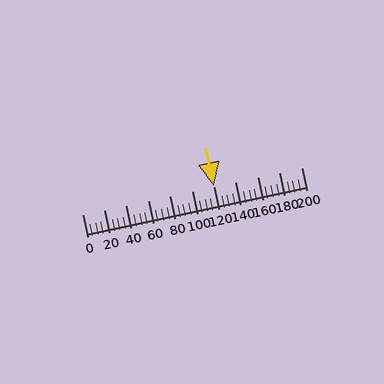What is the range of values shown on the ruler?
The ruler shows values from 0 to 200.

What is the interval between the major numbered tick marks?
The major tick marks are spaced 20 units apart.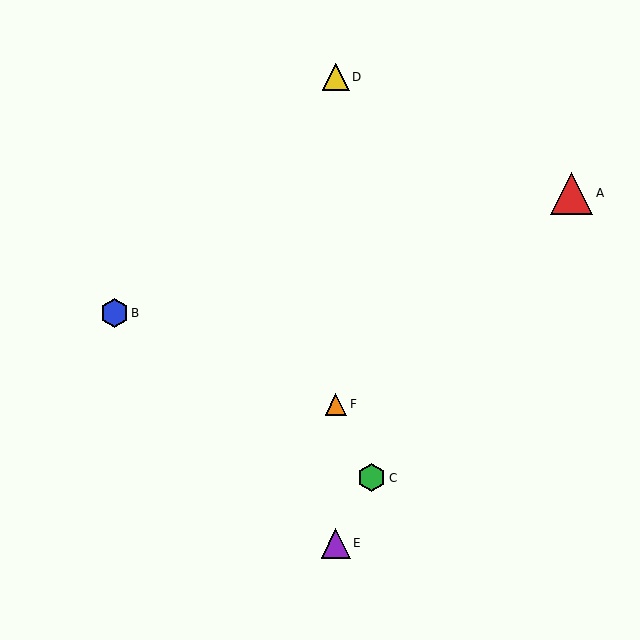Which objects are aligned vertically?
Objects D, E, F are aligned vertically.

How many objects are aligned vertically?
3 objects (D, E, F) are aligned vertically.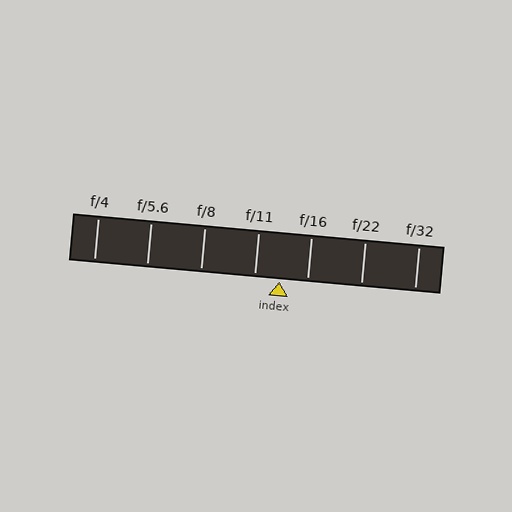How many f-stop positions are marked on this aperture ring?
There are 7 f-stop positions marked.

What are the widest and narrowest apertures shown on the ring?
The widest aperture shown is f/4 and the narrowest is f/32.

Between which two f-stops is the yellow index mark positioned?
The index mark is between f/11 and f/16.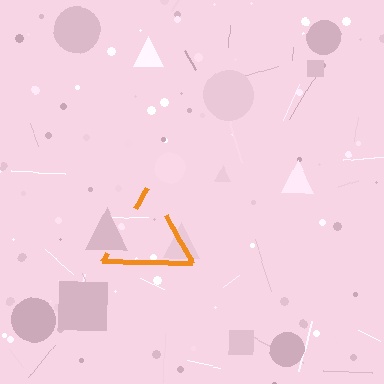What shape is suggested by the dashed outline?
The dashed outline suggests a triangle.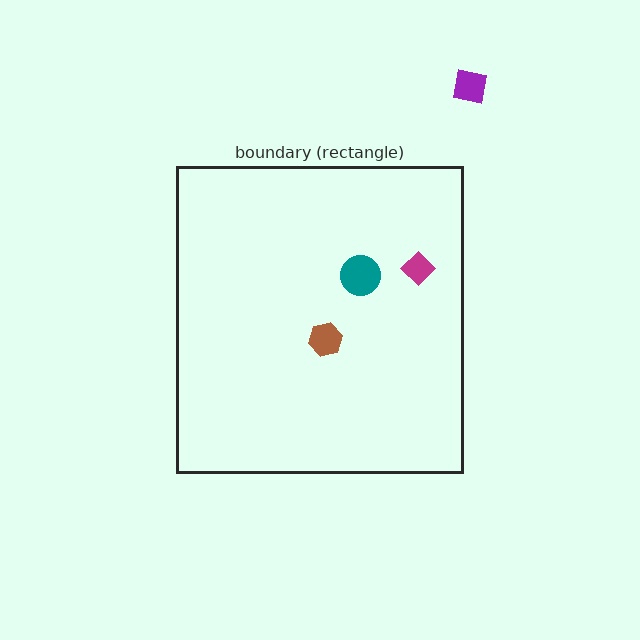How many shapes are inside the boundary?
3 inside, 1 outside.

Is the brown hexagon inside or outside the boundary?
Inside.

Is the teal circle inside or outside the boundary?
Inside.